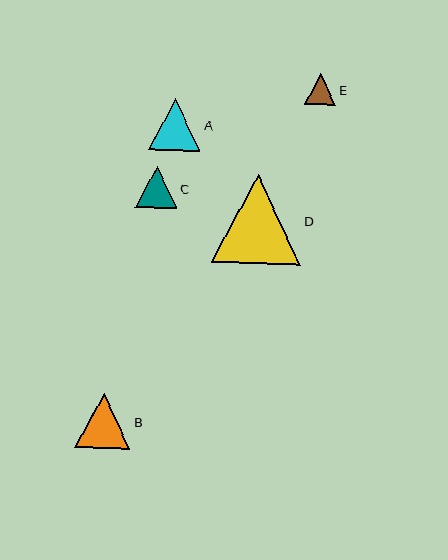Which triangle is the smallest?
Triangle E is the smallest with a size of approximately 30 pixels.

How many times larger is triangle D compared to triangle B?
Triangle D is approximately 1.6 times the size of triangle B.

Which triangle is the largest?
Triangle D is the largest with a size of approximately 89 pixels.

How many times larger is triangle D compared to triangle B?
Triangle D is approximately 1.6 times the size of triangle B.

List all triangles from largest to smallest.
From largest to smallest: D, B, A, C, E.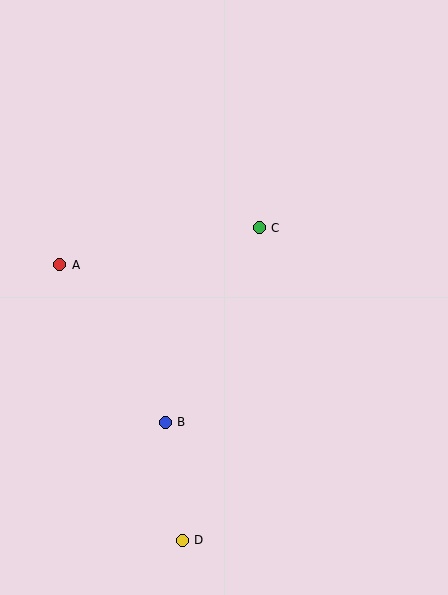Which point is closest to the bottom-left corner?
Point D is closest to the bottom-left corner.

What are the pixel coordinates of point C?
Point C is at (259, 228).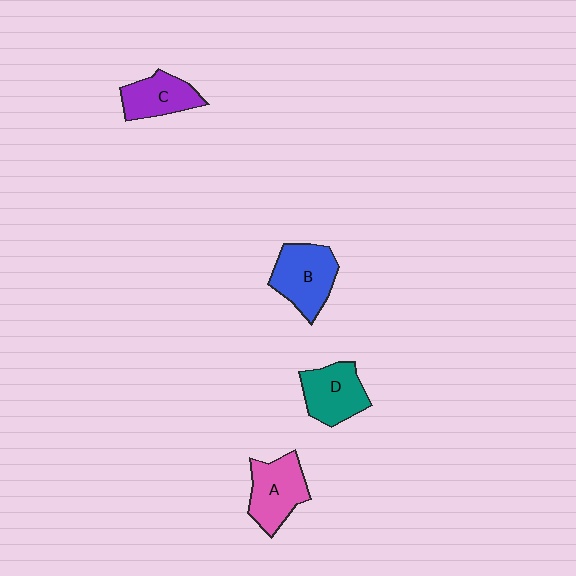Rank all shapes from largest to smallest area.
From largest to smallest: B (blue), A (pink), D (teal), C (purple).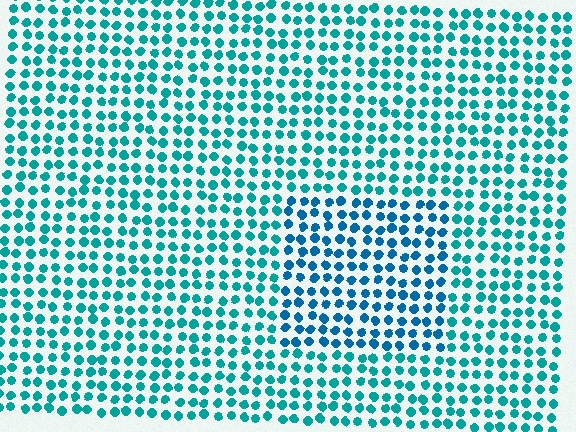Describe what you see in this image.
The image is filled with small teal elements in a uniform arrangement. A rectangle-shaped region is visible where the elements are tinted to a slightly different hue, forming a subtle color boundary.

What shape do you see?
I see a rectangle.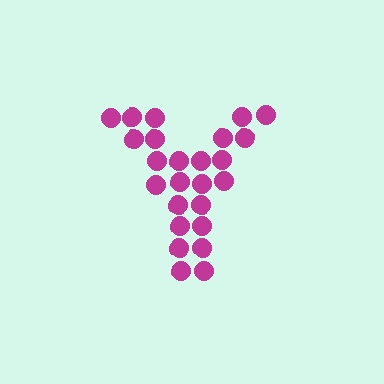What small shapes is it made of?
It is made of small circles.